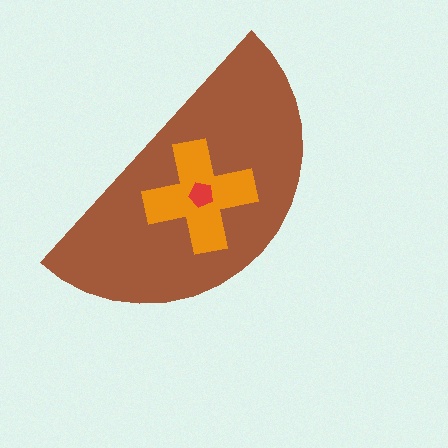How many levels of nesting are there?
3.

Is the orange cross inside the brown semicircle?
Yes.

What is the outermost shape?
The brown semicircle.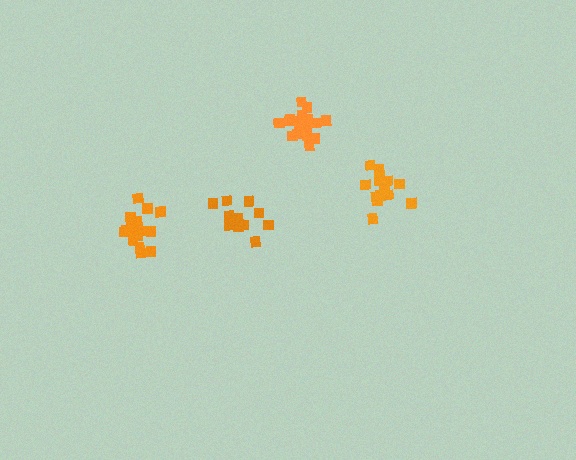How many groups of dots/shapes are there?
There are 4 groups.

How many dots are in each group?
Group 1: 16 dots, Group 2: 12 dots, Group 3: 15 dots, Group 4: 18 dots (61 total).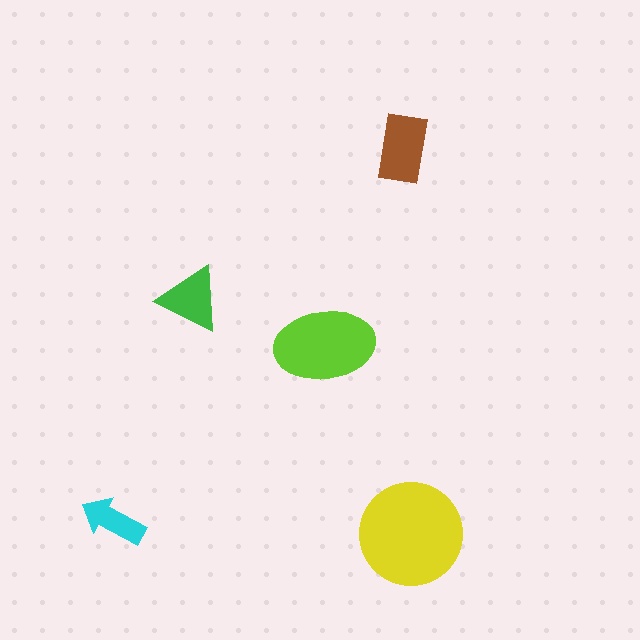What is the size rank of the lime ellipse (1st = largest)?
2nd.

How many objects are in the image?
There are 5 objects in the image.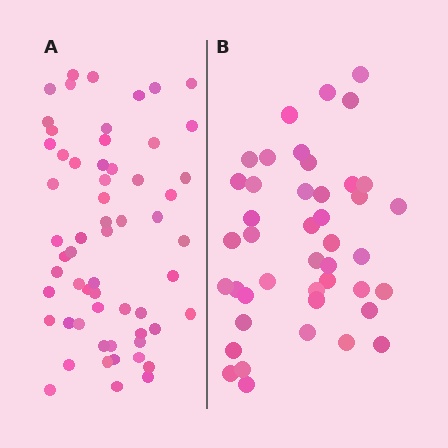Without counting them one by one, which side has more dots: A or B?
Region A (the left region) has more dots.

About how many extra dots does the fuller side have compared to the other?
Region A has approximately 15 more dots than region B.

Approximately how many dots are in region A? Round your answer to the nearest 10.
About 60 dots.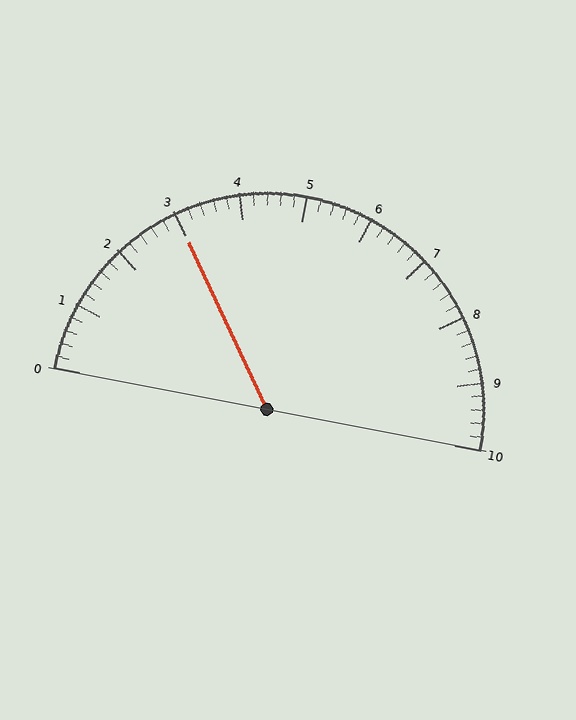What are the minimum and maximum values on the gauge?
The gauge ranges from 0 to 10.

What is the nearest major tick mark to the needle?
The nearest major tick mark is 3.